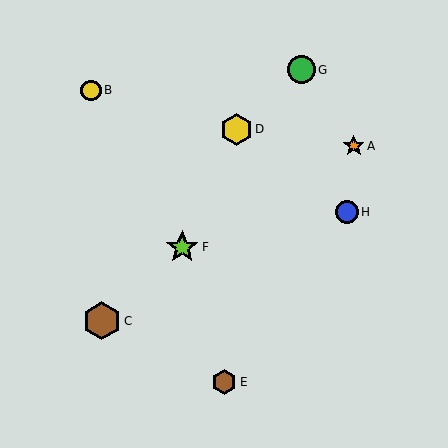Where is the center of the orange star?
The center of the orange star is at (354, 146).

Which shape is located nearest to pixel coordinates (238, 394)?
The brown hexagon (labeled E) at (224, 382) is nearest to that location.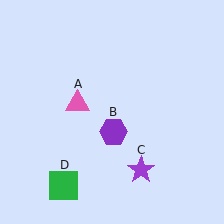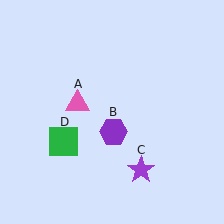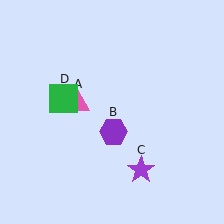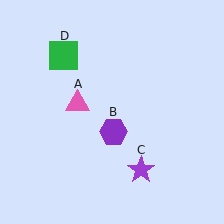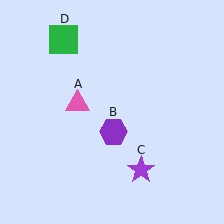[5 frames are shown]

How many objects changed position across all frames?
1 object changed position: green square (object D).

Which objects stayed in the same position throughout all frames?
Pink triangle (object A) and purple hexagon (object B) and purple star (object C) remained stationary.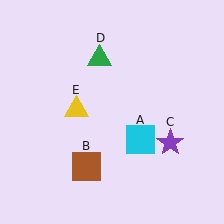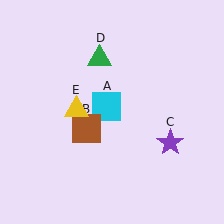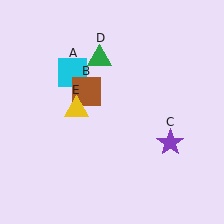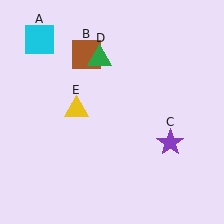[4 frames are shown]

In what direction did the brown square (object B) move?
The brown square (object B) moved up.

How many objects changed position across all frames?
2 objects changed position: cyan square (object A), brown square (object B).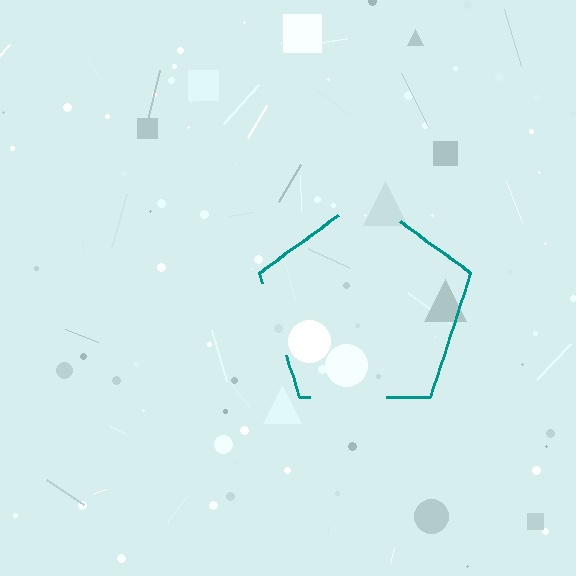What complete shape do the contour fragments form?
The contour fragments form a pentagon.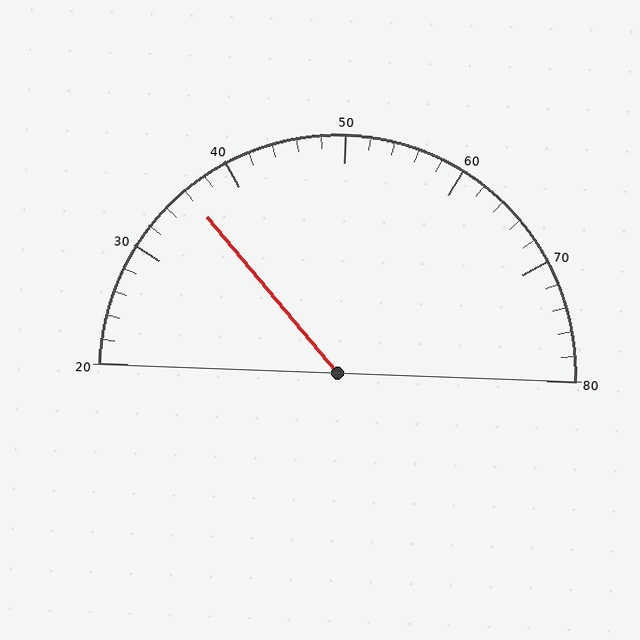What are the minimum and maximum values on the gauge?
The gauge ranges from 20 to 80.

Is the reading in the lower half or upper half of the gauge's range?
The reading is in the lower half of the range (20 to 80).